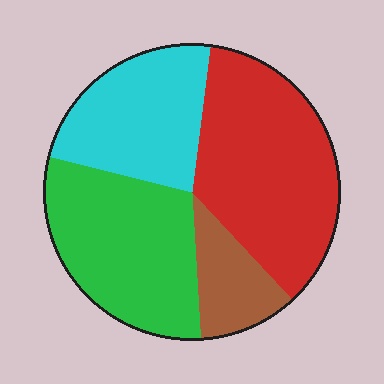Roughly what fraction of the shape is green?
Green takes up about one third (1/3) of the shape.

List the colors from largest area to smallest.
From largest to smallest: red, green, cyan, brown.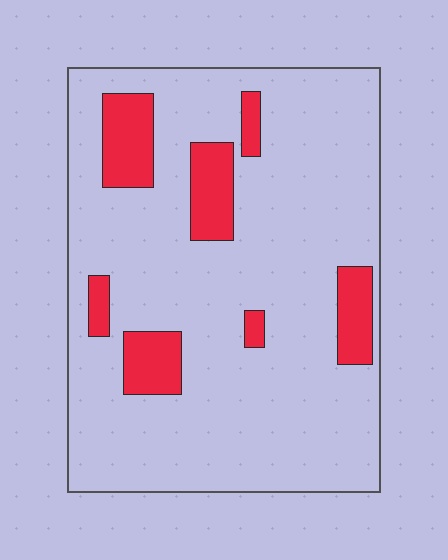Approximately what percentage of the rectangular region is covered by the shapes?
Approximately 15%.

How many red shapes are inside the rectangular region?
7.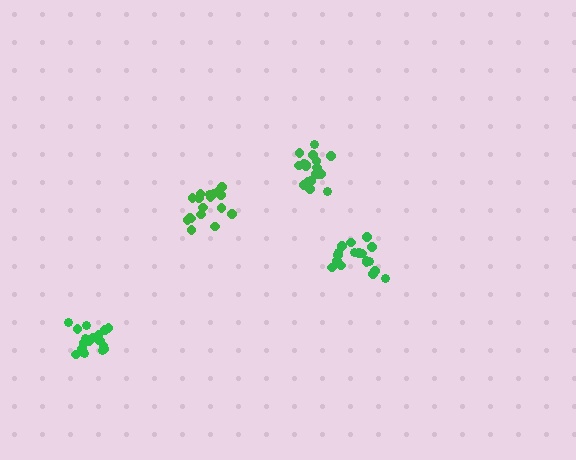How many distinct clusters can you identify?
There are 4 distinct clusters.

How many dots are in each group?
Group 1: 19 dots, Group 2: 19 dots, Group 3: 18 dots, Group 4: 18 dots (74 total).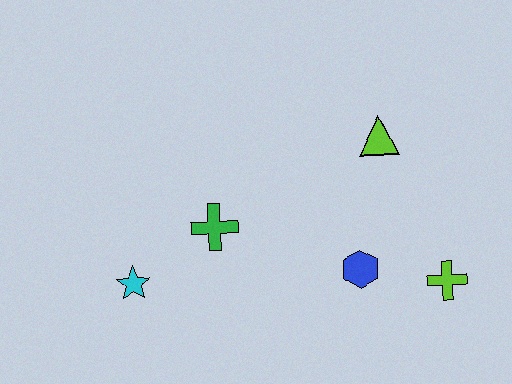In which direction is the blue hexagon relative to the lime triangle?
The blue hexagon is below the lime triangle.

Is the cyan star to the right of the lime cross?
No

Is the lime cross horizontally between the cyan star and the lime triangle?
No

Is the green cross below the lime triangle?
Yes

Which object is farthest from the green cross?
The lime cross is farthest from the green cross.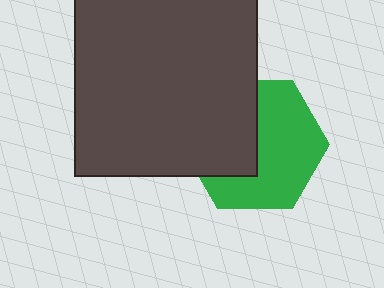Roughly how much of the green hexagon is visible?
About half of it is visible (roughly 59%).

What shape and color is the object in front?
The object in front is a dark gray rectangle.